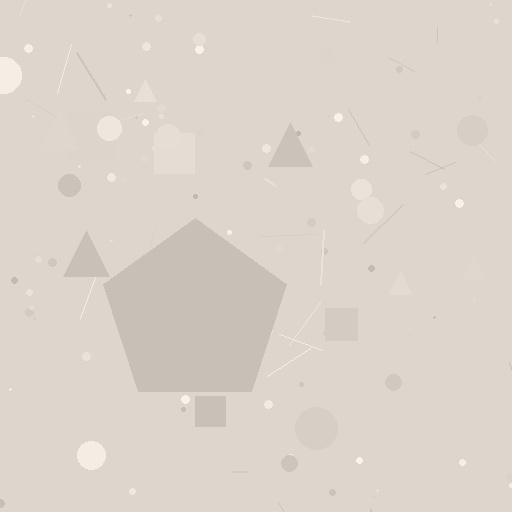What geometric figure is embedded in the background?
A pentagon is embedded in the background.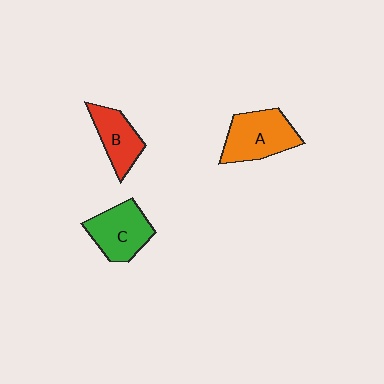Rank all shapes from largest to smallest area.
From largest to smallest: A (orange), C (green), B (red).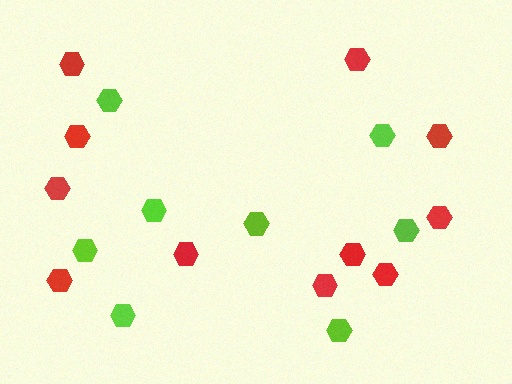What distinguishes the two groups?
There are 2 groups: one group of lime hexagons (8) and one group of red hexagons (11).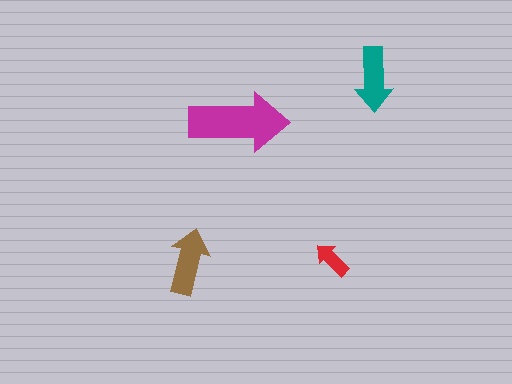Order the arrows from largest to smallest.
the magenta one, the brown one, the teal one, the red one.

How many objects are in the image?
There are 4 objects in the image.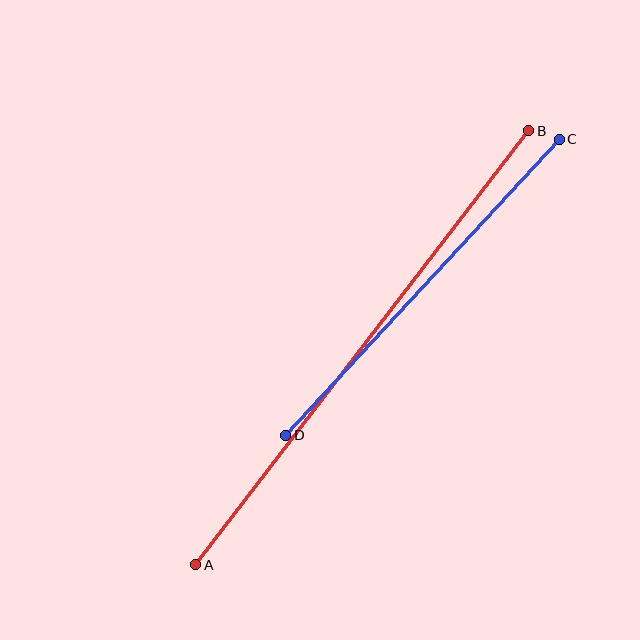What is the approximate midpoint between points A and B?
The midpoint is at approximately (362, 348) pixels.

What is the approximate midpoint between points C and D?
The midpoint is at approximately (423, 287) pixels.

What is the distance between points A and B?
The distance is approximately 547 pixels.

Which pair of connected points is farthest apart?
Points A and B are farthest apart.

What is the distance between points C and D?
The distance is approximately 403 pixels.